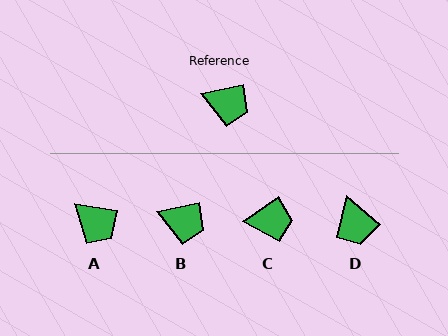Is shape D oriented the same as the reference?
No, it is off by about 52 degrees.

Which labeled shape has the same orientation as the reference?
B.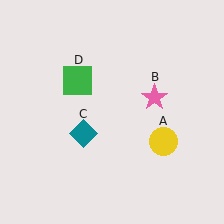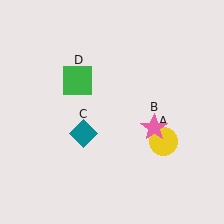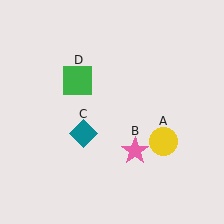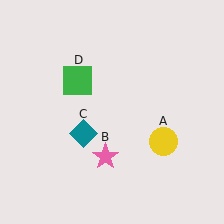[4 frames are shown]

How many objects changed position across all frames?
1 object changed position: pink star (object B).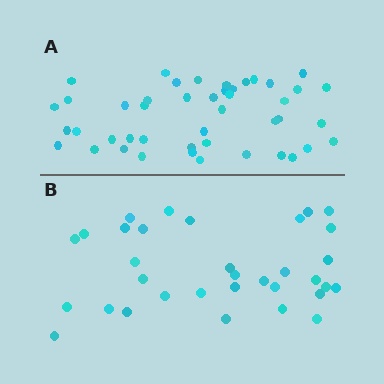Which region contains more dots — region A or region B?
Region A (the top region) has more dots.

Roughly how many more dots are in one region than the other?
Region A has roughly 12 or so more dots than region B.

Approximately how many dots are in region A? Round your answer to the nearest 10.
About 40 dots. (The exact count is 45, which rounds to 40.)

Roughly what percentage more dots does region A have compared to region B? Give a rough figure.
About 35% more.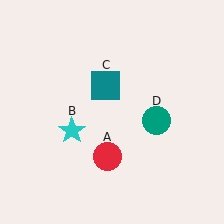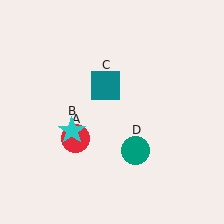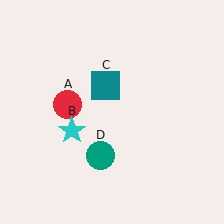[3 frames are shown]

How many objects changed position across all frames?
2 objects changed position: red circle (object A), teal circle (object D).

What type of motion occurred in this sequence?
The red circle (object A), teal circle (object D) rotated clockwise around the center of the scene.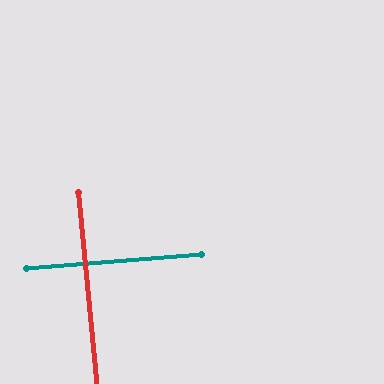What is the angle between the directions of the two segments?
Approximately 89 degrees.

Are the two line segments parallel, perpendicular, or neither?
Perpendicular — they meet at approximately 89°.